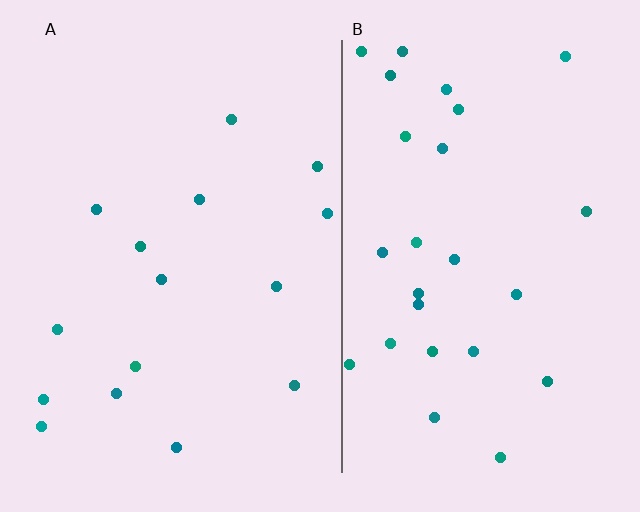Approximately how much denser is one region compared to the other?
Approximately 1.7× — region B over region A.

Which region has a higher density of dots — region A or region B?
B (the right).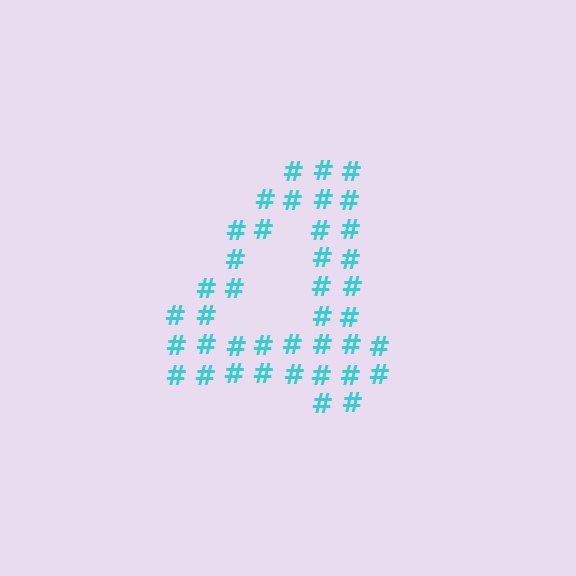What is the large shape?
The large shape is the digit 4.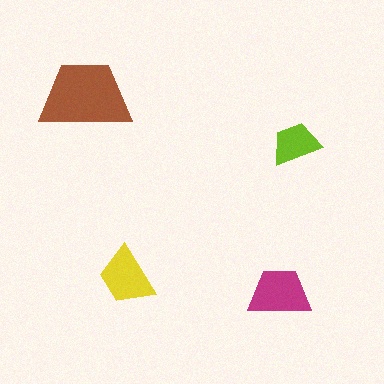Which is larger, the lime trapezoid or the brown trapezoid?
The brown one.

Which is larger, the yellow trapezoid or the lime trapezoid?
The yellow one.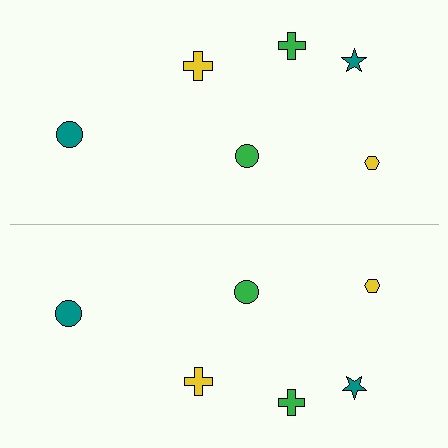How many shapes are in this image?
There are 12 shapes in this image.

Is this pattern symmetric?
Yes, this pattern has bilateral (reflection) symmetry.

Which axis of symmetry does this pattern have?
The pattern has a horizontal axis of symmetry running through the center of the image.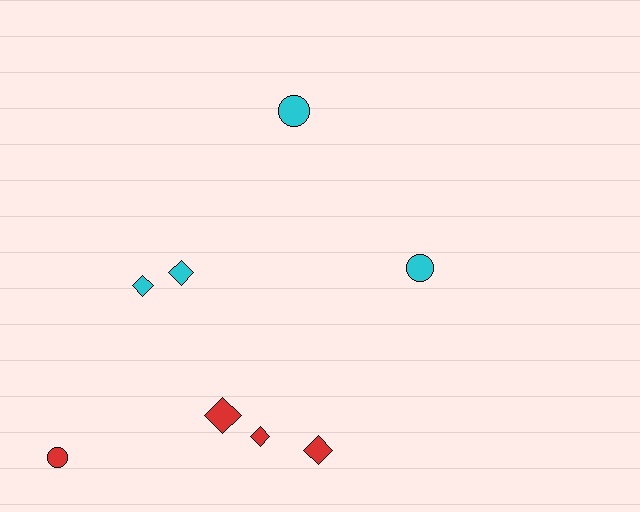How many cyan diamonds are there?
There are 2 cyan diamonds.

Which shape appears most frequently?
Diamond, with 5 objects.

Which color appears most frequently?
Cyan, with 4 objects.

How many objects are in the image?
There are 8 objects.